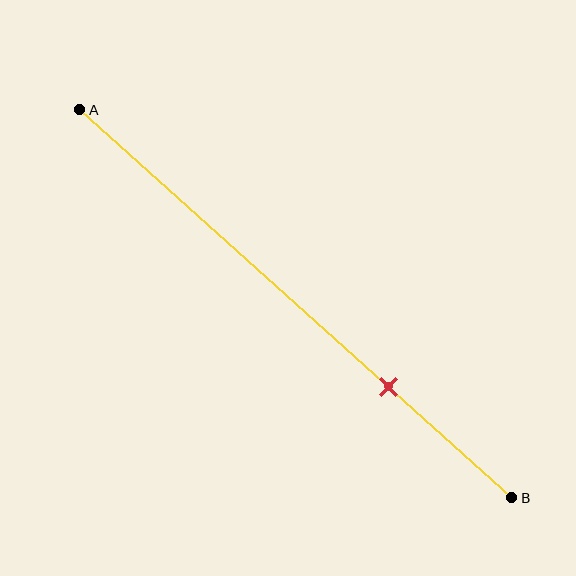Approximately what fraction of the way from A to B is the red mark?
The red mark is approximately 70% of the way from A to B.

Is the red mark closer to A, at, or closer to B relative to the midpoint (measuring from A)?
The red mark is closer to point B than the midpoint of segment AB.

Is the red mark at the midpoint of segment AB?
No, the mark is at about 70% from A, not at the 50% midpoint.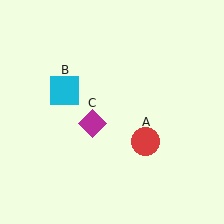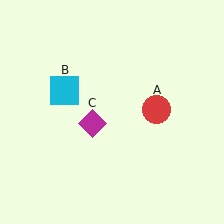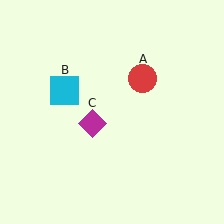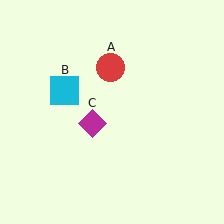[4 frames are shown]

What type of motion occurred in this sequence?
The red circle (object A) rotated counterclockwise around the center of the scene.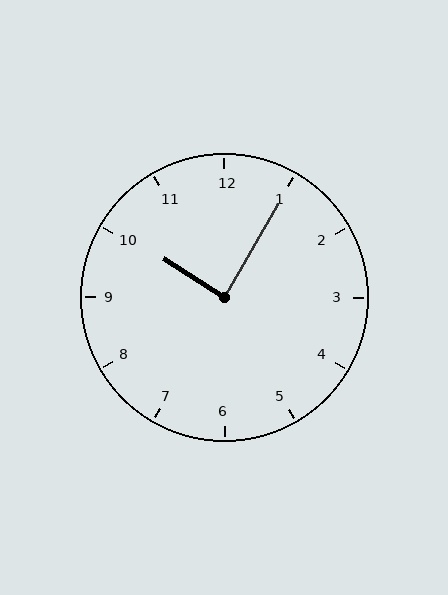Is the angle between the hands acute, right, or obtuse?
It is right.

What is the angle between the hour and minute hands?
Approximately 88 degrees.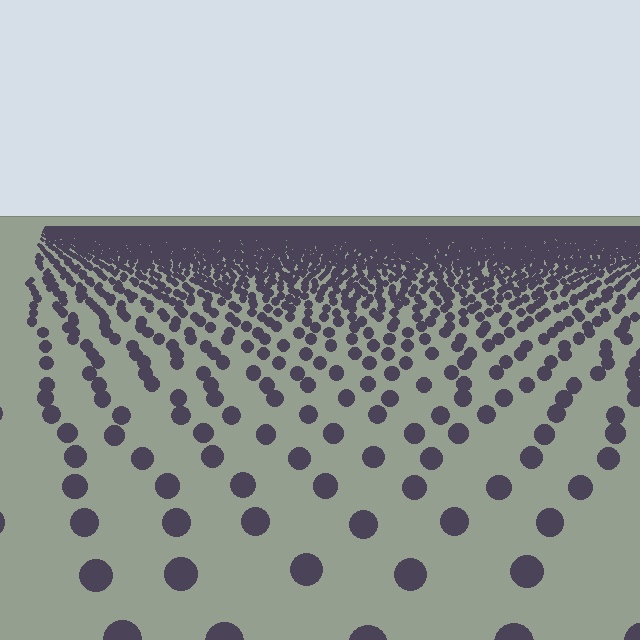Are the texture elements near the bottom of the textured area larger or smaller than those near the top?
Larger. Near the bottom, elements are closer to the viewer and appear at a bigger on-screen size.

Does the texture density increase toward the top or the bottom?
Density increases toward the top.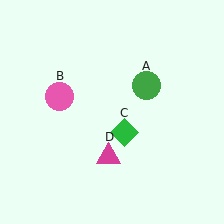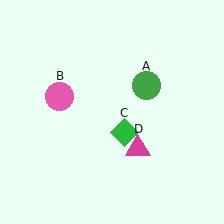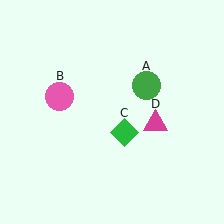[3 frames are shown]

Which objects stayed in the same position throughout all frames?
Green circle (object A) and pink circle (object B) and green diamond (object C) remained stationary.